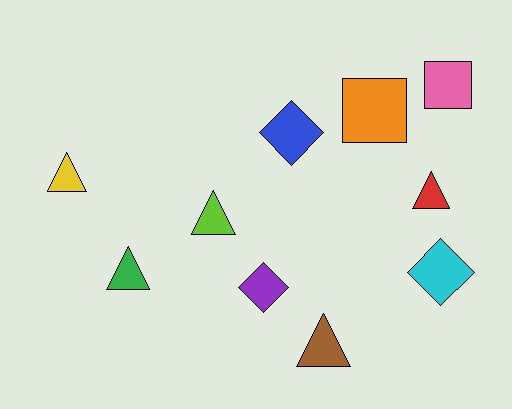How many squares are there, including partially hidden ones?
There are 2 squares.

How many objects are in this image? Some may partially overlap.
There are 10 objects.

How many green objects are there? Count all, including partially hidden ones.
There is 1 green object.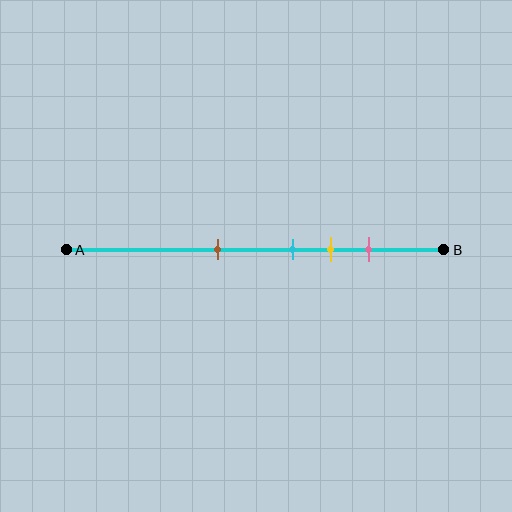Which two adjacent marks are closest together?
The cyan and yellow marks are the closest adjacent pair.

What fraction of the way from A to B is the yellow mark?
The yellow mark is approximately 70% (0.7) of the way from A to B.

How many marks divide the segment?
There are 4 marks dividing the segment.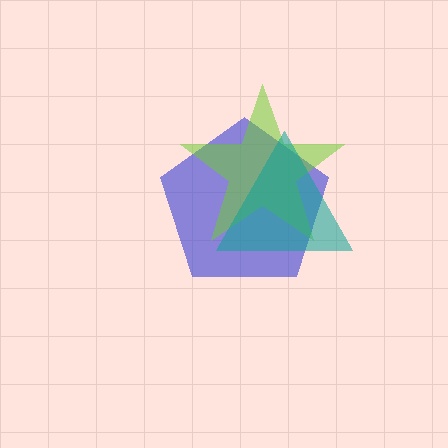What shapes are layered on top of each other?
The layered shapes are: a blue pentagon, a lime star, a teal triangle.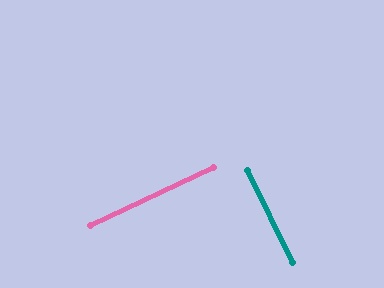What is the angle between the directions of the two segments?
Approximately 89 degrees.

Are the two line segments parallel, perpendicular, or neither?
Perpendicular — they meet at approximately 89°.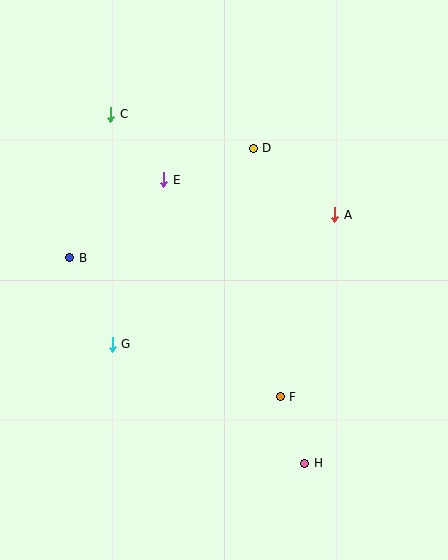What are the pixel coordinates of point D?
Point D is at (253, 148).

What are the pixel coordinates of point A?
Point A is at (335, 215).